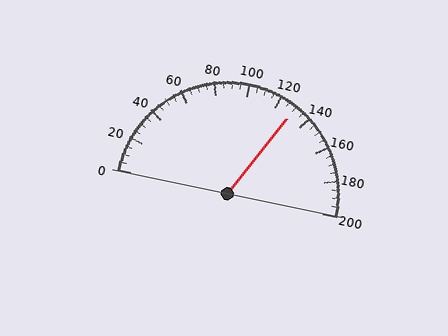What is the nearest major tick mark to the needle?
The nearest major tick mark is 120.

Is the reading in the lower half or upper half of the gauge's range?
The reading is in the upper half of the range (0 to 200).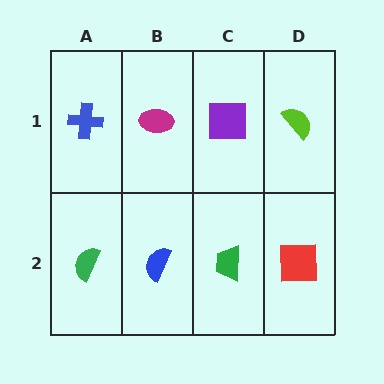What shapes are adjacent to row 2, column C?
A purple square (row 1, column C), a blue semicircle (row 2, column B), a red square (row 2, column D).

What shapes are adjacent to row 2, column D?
A lime semicircle (row 1, column D), a green trapezoid (row 2, column C).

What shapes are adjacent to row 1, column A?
A green semicircle (row 2, column A), a magenta ellipse (row 1, column B).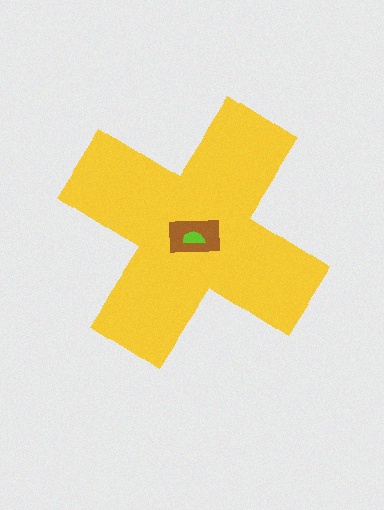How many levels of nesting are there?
3.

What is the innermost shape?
The lime semicircle.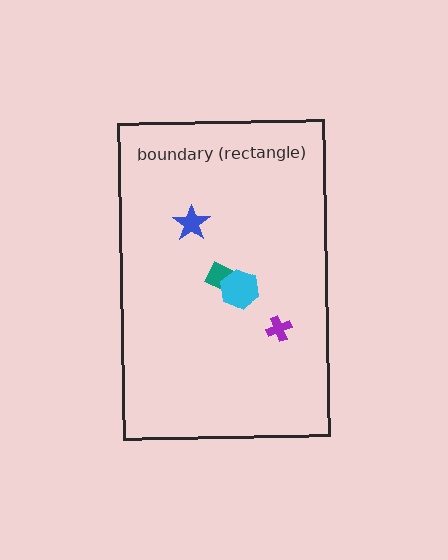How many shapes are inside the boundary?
4 inside, 0 outside.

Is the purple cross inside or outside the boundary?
Inside.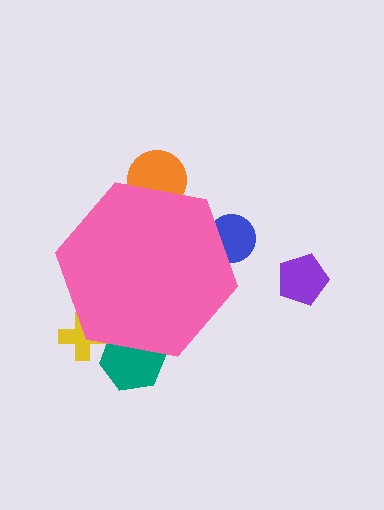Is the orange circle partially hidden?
Yes, the orange circle is partially hidden behind the pink hexagon.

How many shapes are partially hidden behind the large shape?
4 shapes are partially hidden.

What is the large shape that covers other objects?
A pink hexagon.